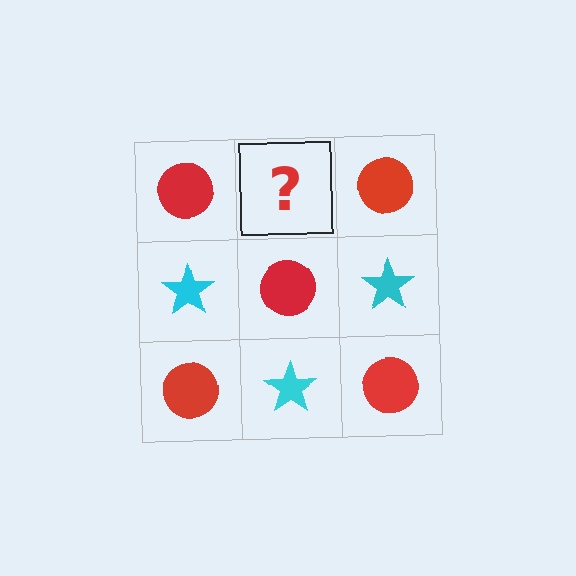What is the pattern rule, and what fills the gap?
The rule is that it alternates red circle and cyan star in a checkerboard pattern. The gap should be filled with a cyan star.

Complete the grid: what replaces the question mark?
The question mark should be replaced with a cyan star.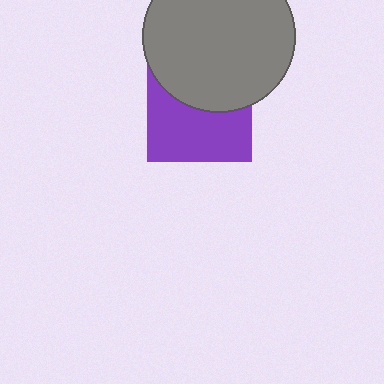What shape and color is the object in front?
The object in front is a gray circle.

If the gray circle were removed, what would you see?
You would see the complete purple square.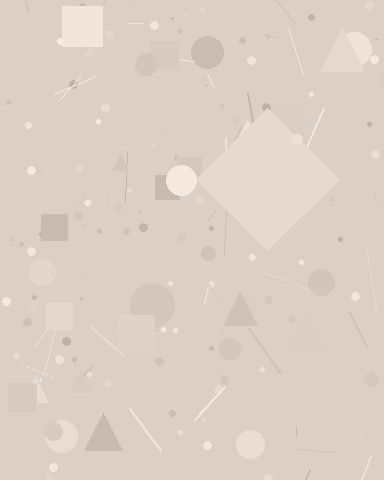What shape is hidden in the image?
A diamond is hidden in the image.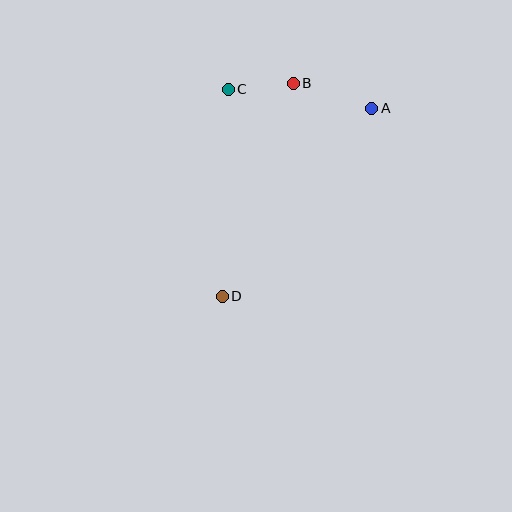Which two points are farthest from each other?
Points A and D are farthest from each other.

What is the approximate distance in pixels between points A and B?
The distance between A and B is approximately 83 pixels.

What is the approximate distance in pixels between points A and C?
The distance between A and C is approximately 145 pixels.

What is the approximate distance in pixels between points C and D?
The distance between C and D is approximately 207 pixels.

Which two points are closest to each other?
Points B and C are closest to each other.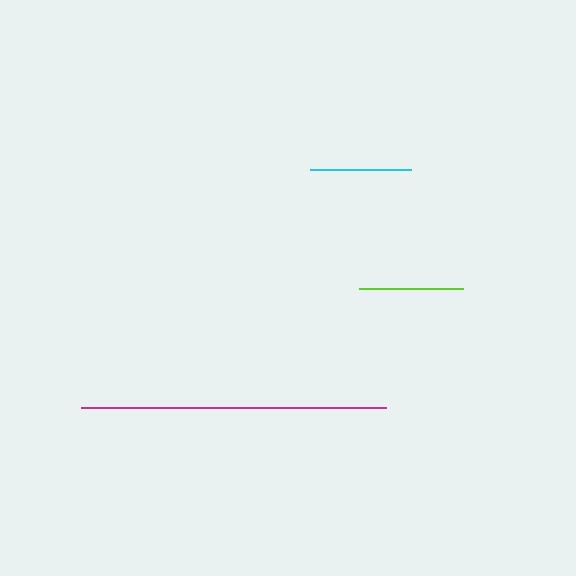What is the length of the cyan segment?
The cyan segment is approximately 101 pixels long.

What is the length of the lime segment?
The lime segment is approximately 104 pixels long.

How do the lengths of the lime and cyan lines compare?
The lime and cyan lines are approximately the same length.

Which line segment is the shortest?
The cyan line is the shortest at approximately 101 pixels.